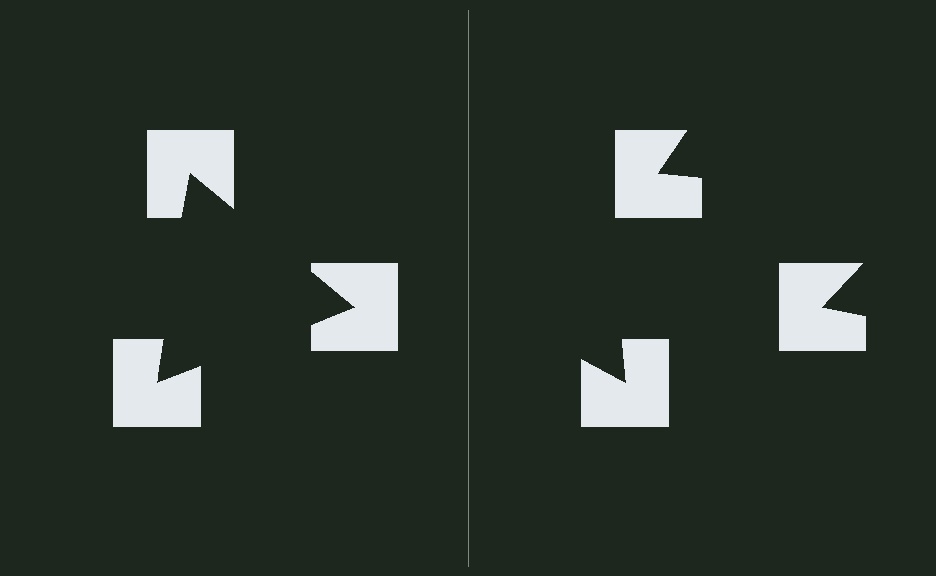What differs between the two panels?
The notched squares are positioned identically on both sides; only the wedge orientations differ. On the left they align to a triangle; on the right they are misaligned.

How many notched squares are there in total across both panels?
6 — 3 on each side.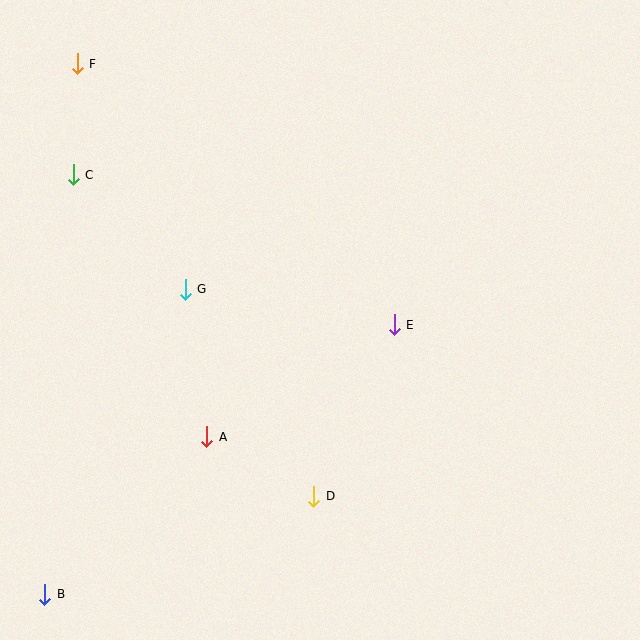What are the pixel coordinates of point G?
Point G is at (185, 289).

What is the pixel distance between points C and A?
The distance between C and A is 294 pixels.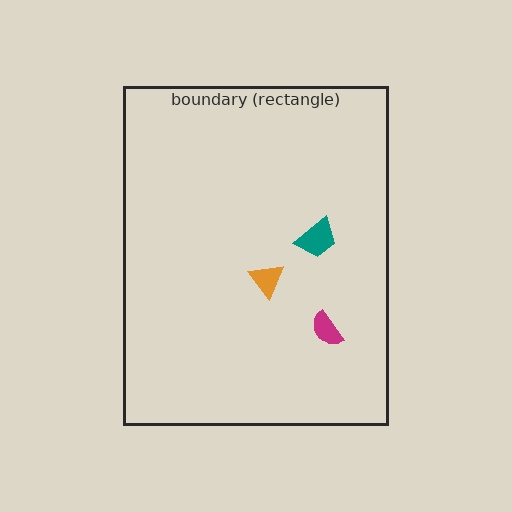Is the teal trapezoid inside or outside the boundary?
Inside.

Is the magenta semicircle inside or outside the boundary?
Inside.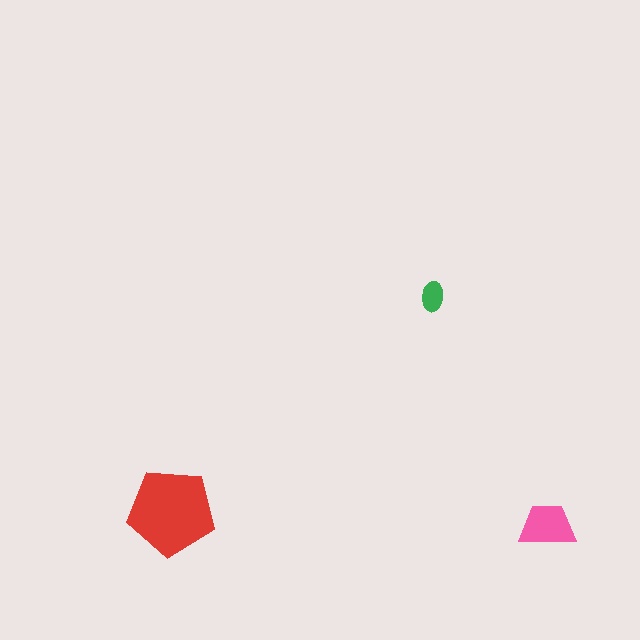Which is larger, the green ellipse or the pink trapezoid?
The pink trapezoid.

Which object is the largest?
The red pentagon.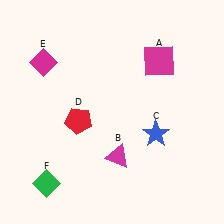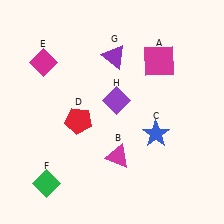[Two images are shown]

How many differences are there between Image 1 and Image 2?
There are 2 differences between the two images.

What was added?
A purple triangle (G), a purple diamond (H) were added in Image 2.